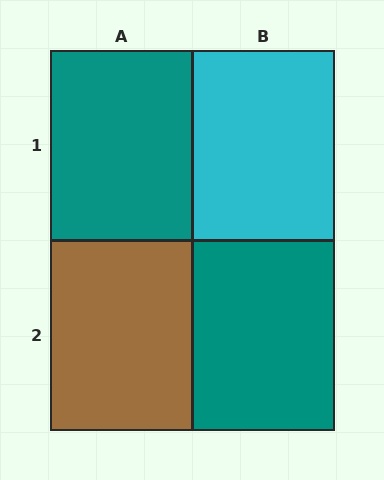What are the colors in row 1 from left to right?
Teal, cyan.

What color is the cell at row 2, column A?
Brown.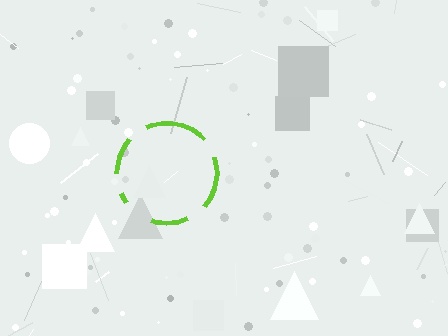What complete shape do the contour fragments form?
The contour fragments form a circle.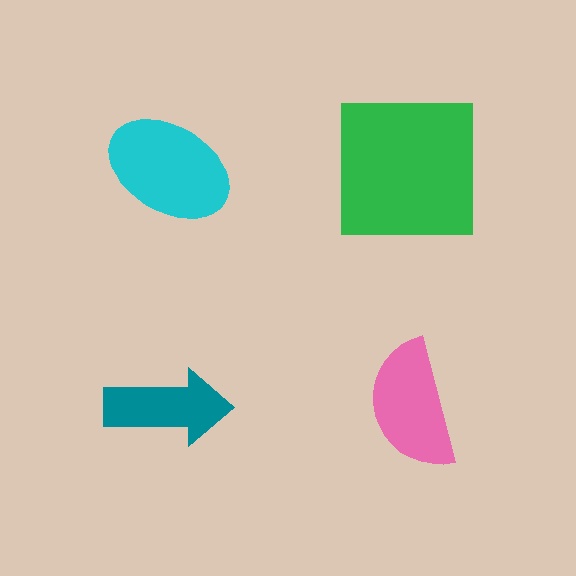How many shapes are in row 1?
2 shapes.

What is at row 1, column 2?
A green square.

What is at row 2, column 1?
A teal arrow.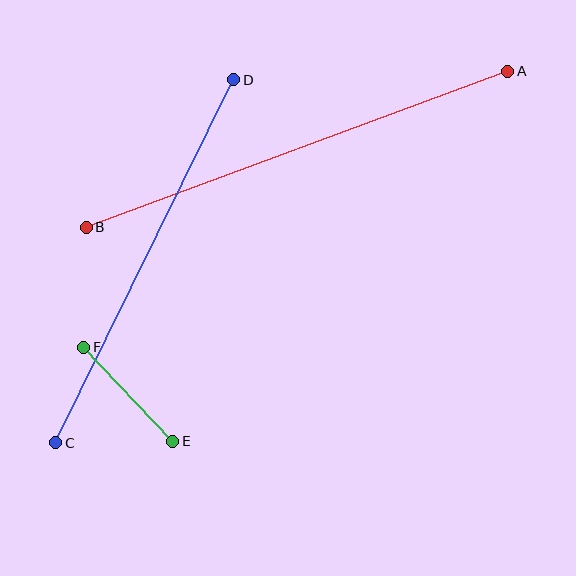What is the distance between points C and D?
The distance is approximately 404 pixels.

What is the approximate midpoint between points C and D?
The midpoint is at approximately (145, 261) pixels.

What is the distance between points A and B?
The distance is approximately 450 pixels.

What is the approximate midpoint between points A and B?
The midpoint is at approximately (297, 149) pixels.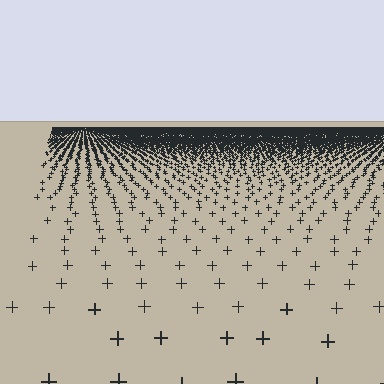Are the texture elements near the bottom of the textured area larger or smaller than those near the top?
Larger. Near the bottom, elements are closer to the viewer and appear at a bigger on-screen size.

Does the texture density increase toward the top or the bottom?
Density increases toward the top.